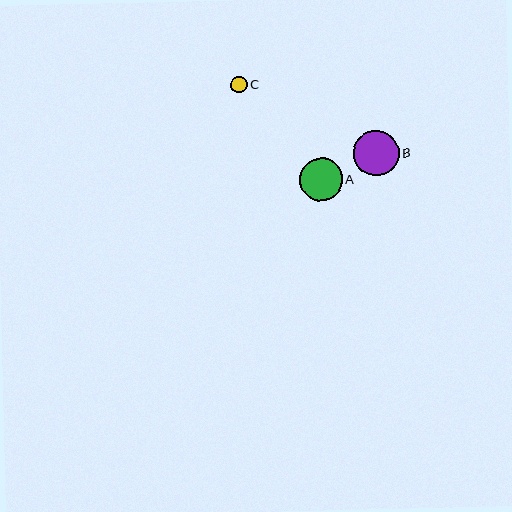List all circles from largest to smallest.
From largest to smallest: B, A, C.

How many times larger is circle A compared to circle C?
Circle A is approximately 2.6 times the size of circle C.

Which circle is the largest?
Circle B is the largest with a size of approximately 46 pixels.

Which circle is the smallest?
Circle C is the smallest with a size of approximately 16 pixels.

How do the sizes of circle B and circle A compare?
Circle B and circle A are approximately the same size.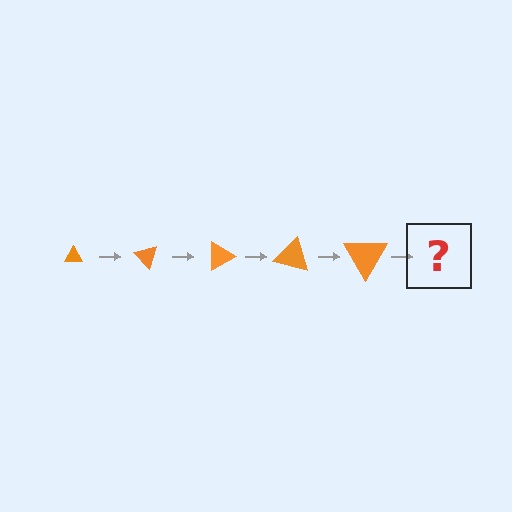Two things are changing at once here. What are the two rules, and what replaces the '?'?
The two rules are that the triangle grows larger each step and it rotates 45 degrees each step. The '?' should be a triangle, larger than the previous one and rotated 225 degrees from the start.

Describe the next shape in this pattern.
It should be a triangle, larger than the previous one and rotated 225 degrees from the start.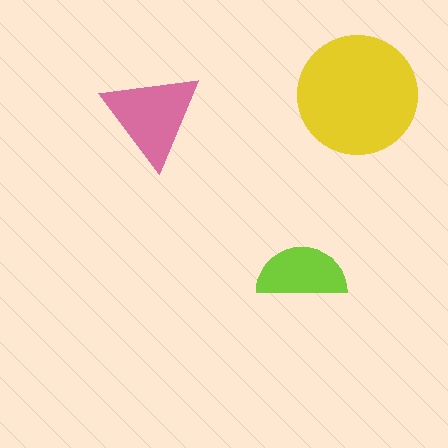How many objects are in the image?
There are 3 objects in the image.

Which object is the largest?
The yellow circle.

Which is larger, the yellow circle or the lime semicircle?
The yellow circle.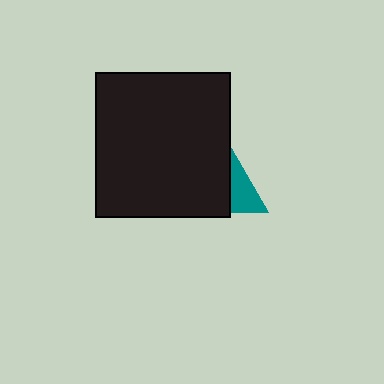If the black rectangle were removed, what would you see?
You would see the complete teal triangle.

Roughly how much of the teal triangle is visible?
A small part of it is visible (roughly 30%).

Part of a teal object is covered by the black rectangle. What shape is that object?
It is a triangle.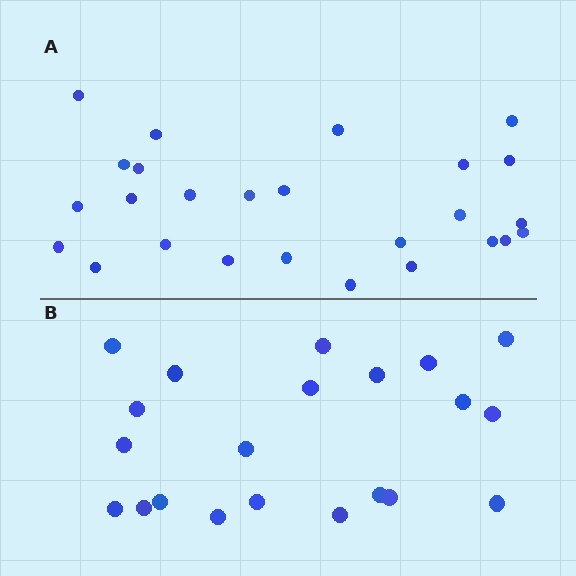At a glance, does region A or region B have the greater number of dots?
Region A (the top region) has more dots.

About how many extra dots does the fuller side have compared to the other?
Region A has about 5 more dots than region B.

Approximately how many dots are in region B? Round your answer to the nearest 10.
About 20 dots. (The exact count is 21, which rounds to 20.)